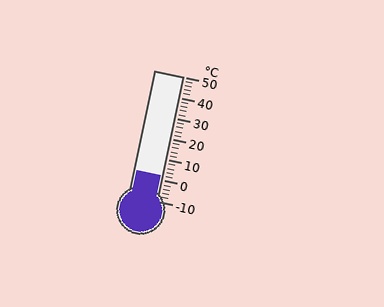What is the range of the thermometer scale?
The thermometer scale ranges from -10°C to 50°C.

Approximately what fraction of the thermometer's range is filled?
The thermometer is filled to approximately 20% of its range.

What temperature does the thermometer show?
The thermometer shows approximately 2°C.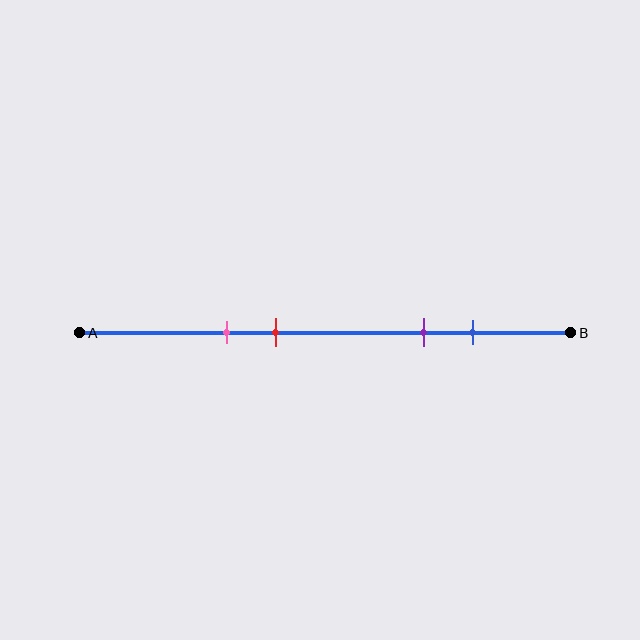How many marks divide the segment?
There are 4 marks dividing the segment.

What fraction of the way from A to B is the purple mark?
The purple mark is approximately 70% (0.7) of the way from A to B.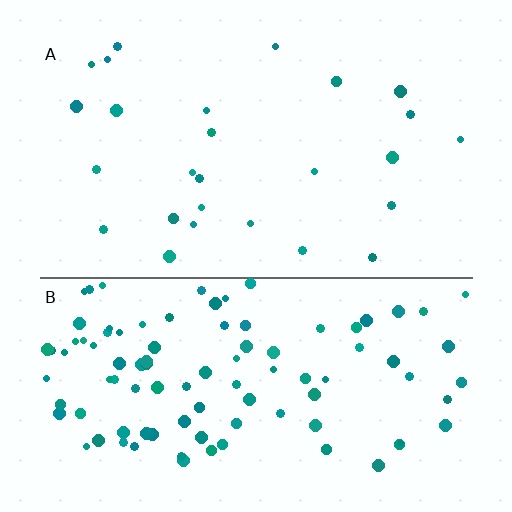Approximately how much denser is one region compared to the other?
Approximately 3.7× — region B over region A.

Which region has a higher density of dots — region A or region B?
B (the bottom).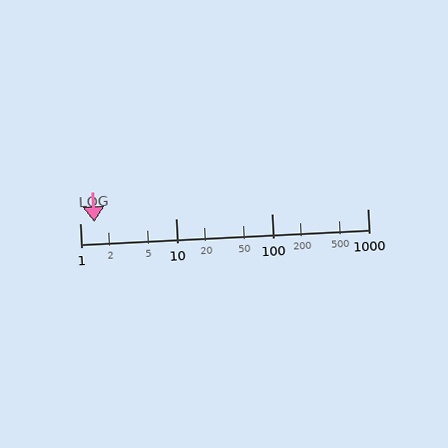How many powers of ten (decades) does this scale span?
The scale spans 3 decades, from 1 to 1000.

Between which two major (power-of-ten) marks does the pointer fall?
The pointer is between 1 and 10.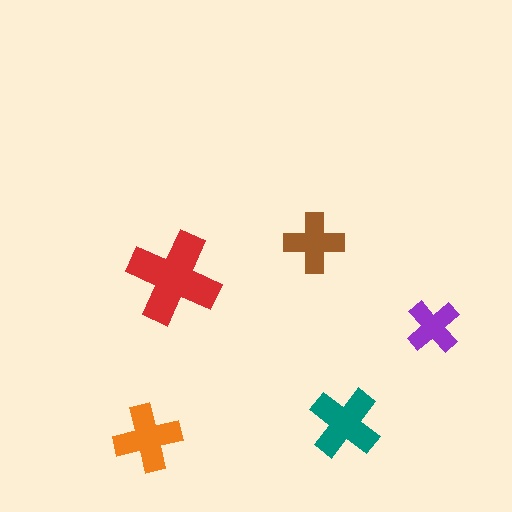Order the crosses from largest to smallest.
the red one, the teal one, the orange one, the brown one, the purple one.